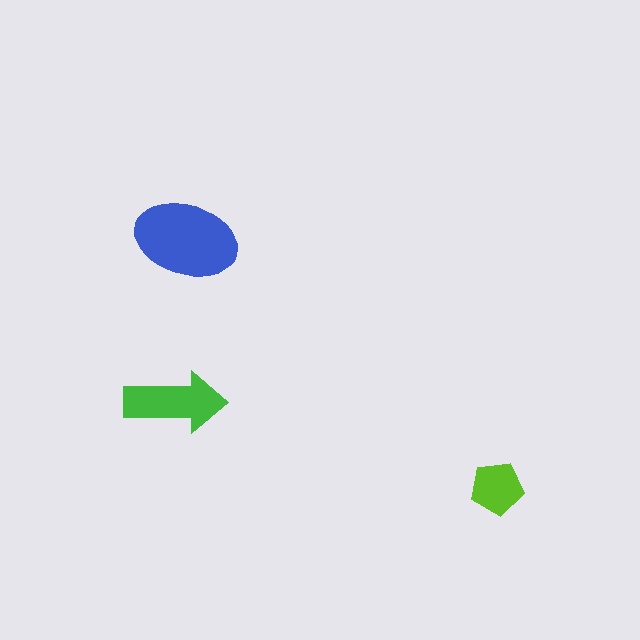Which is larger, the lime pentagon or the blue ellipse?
The blue ellipse.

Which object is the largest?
The blue ellipse.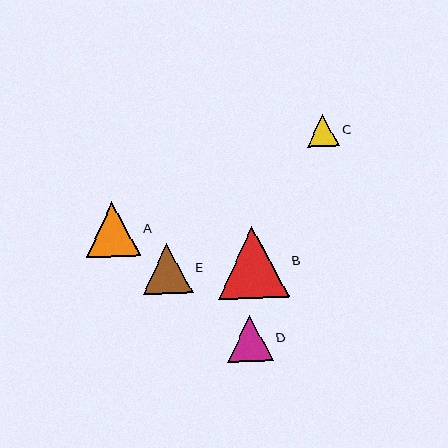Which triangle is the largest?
Triangle B is the largest with a size of approximately 72 pixels.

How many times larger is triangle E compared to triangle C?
Triangle E is approximately 1.5 times the size of triangle C.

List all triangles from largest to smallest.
From largest to smallest: B, A, E, D, C.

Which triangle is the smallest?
Triangle C is the smallest with a size of approximately 32 pixels.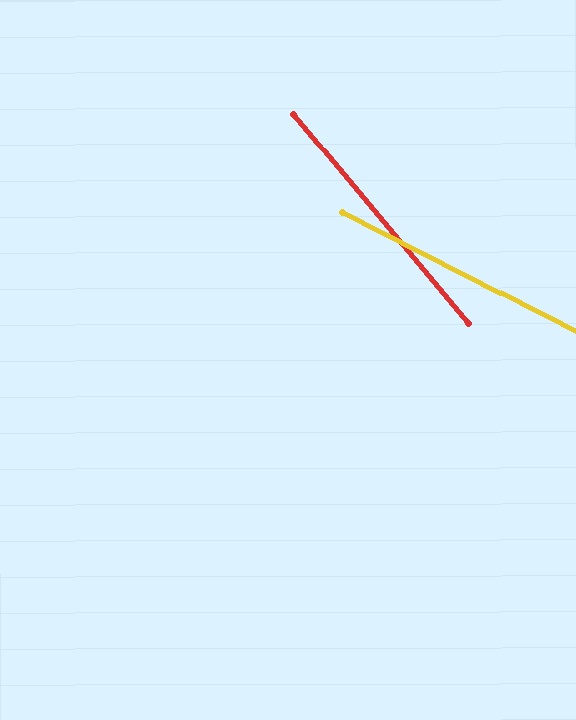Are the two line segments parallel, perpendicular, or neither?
Neither parallel nor perpendicular — they differ by about 23°.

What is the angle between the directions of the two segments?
Approximately 23 degrees.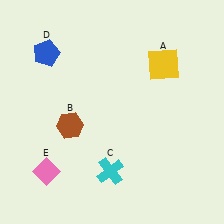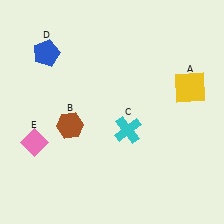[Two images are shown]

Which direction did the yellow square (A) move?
The yellow square (A) moved right.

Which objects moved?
The objects that moved are: the yellow square (A), the cyan cross (C), the pink diamond (E).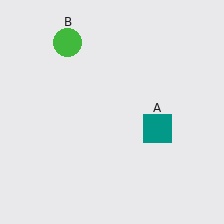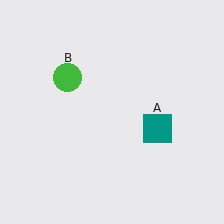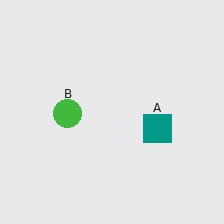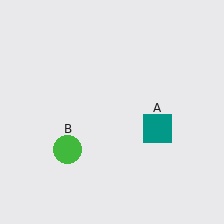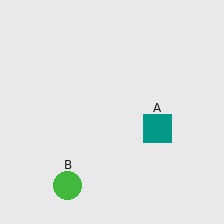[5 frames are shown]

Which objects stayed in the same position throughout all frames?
Teal square (object A) remained stationary.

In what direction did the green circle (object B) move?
The green circle (object B) moved down.